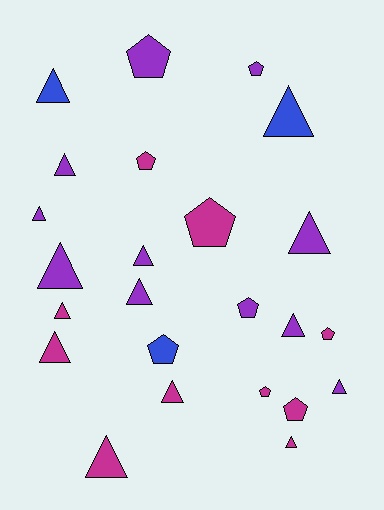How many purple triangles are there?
There are 8 purple triangles.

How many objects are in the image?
There are 24 objects.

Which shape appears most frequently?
Triangle, with 15 objects.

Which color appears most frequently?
Purple, with 11 objects.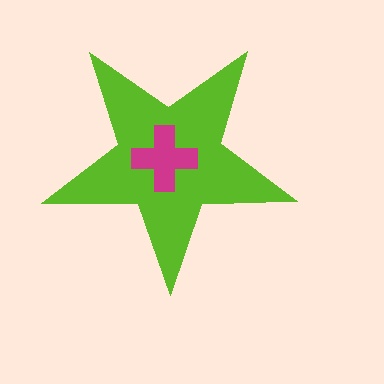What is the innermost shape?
The magenta cross.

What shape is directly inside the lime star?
The magenta cross.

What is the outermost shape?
The lime star.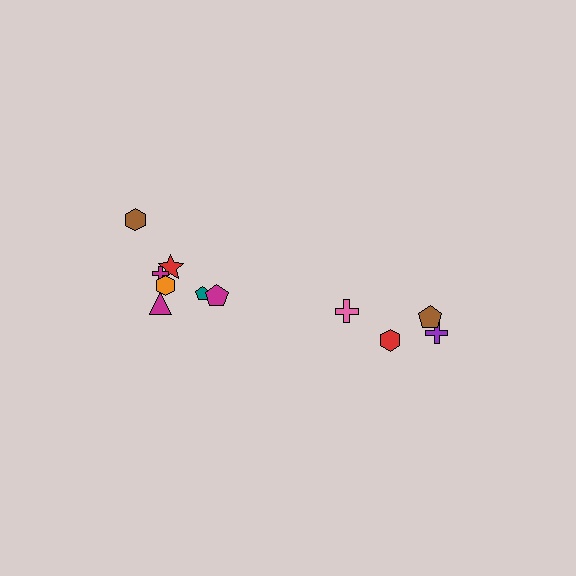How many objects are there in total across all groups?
There are 11 objects.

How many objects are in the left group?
There are 7 objects.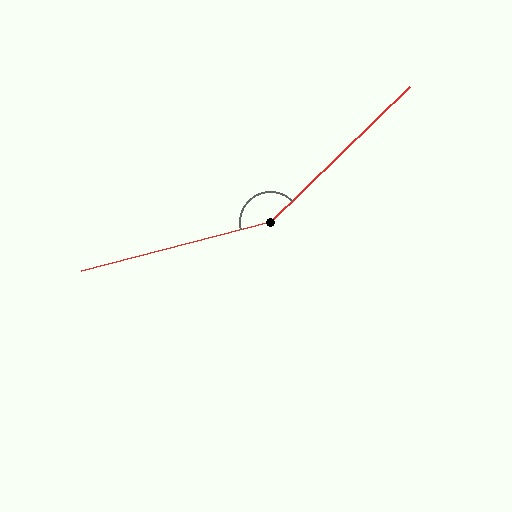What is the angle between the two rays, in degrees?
Approximately 150 degrees.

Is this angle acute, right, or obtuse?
It is obtuse.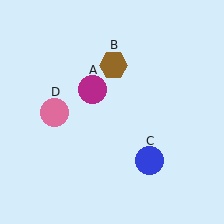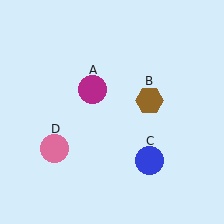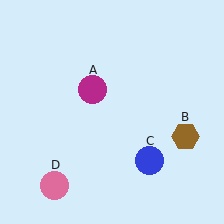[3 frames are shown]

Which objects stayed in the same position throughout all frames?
Magenta circle (object A) and blue circle (object C) remained stationary.